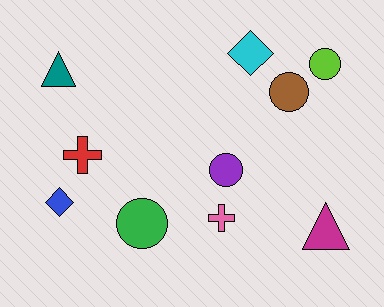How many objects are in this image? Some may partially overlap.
There are 10 objects.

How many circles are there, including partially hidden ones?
There are 4 circles.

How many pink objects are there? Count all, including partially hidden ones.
There is 1 pink object.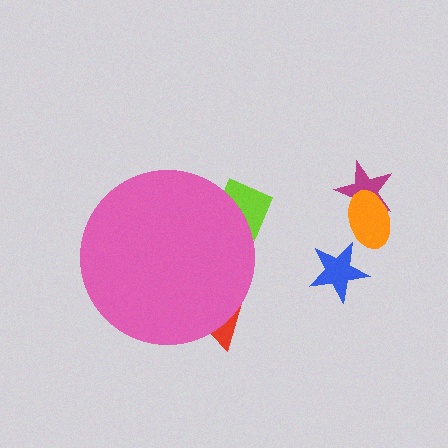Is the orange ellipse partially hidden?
No, the orange ellipse is fully visible.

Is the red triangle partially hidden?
Yes, the red triangle is partially hidden behind the pink circle.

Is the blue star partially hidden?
No, the blue star is fully visible.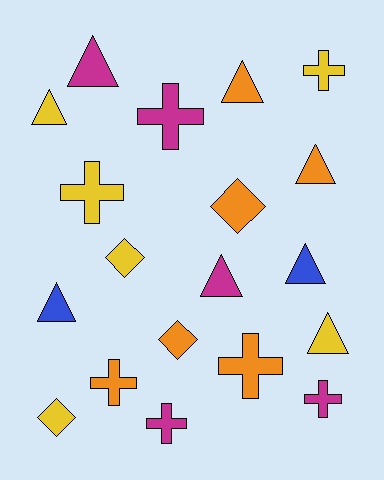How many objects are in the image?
There are 19 objects.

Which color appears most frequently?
Orange, with 6 objects.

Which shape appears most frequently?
Triangle, with 8 objects.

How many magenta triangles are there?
There are 2 magenta triangles.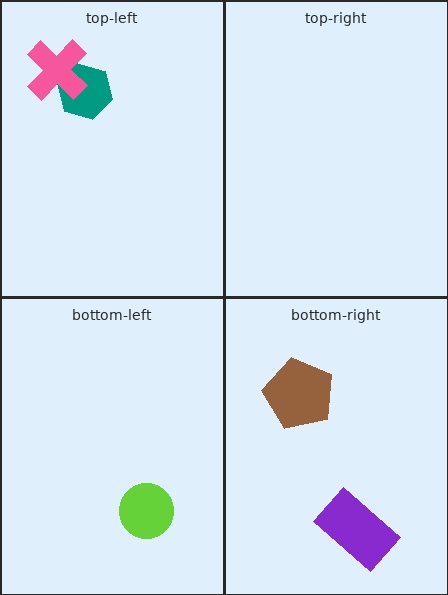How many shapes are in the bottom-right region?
2.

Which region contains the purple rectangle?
The bottom-right region.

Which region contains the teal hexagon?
The top-left region.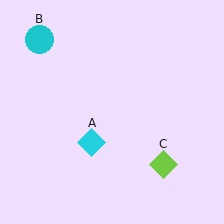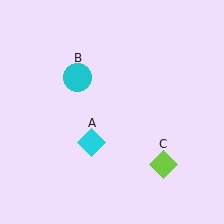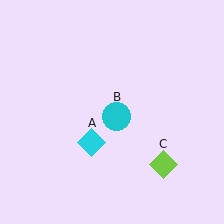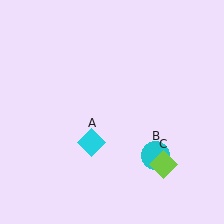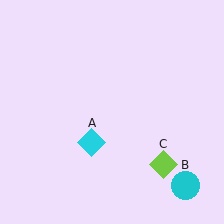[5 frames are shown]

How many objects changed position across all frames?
1 object changed position: cyan circle (object B).